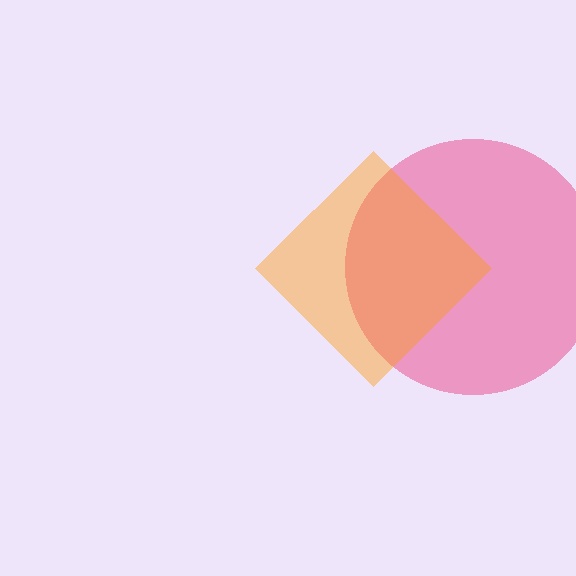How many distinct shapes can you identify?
There are 2 distinct shapes: a pink circle, an orange diamond.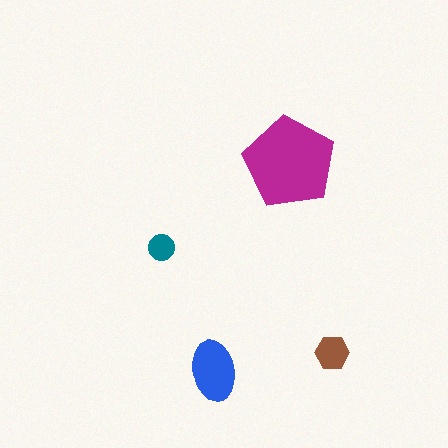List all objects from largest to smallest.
The magenta pentagon, the blue ellipse, the brown hexagon, the teal circle.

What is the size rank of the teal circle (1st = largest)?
4th.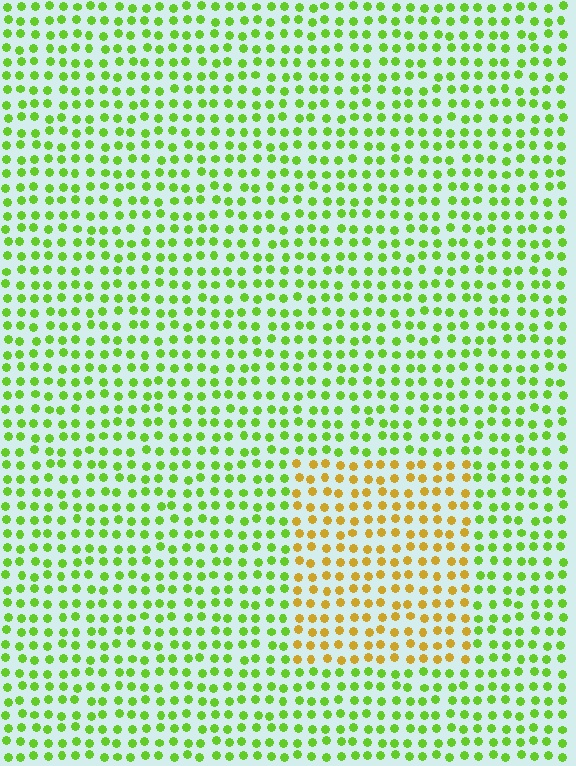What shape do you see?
I see a rectangle.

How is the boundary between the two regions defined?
The boundary is defined purely by a slight shift in hue (about 53 degrees). Spacing, size, and orientation are identical on both sides.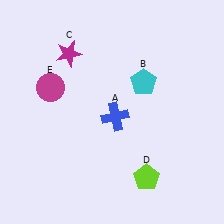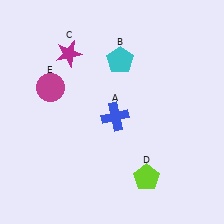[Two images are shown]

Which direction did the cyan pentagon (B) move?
The cyan pentagon (B) moved left.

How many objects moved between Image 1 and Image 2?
1 object moved between the two images.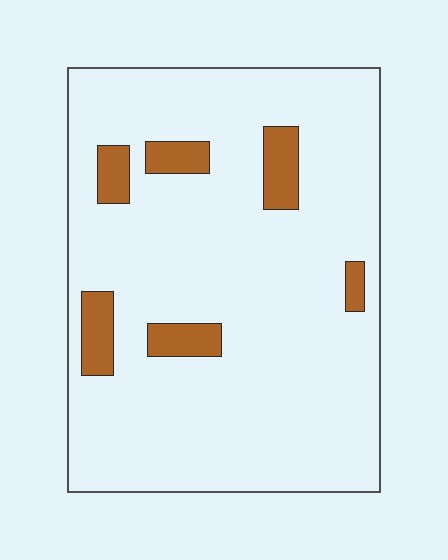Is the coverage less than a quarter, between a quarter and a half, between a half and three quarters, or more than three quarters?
Less than a quarter.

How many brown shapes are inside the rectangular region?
6.